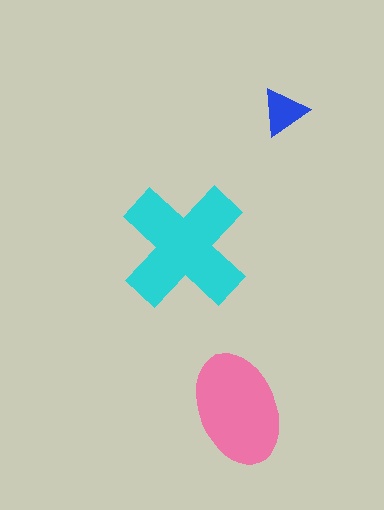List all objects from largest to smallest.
The cyan cross, the pink ellipse, the blue triangle.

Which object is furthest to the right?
The blue triangle is rightmost.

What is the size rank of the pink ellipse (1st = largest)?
2nd.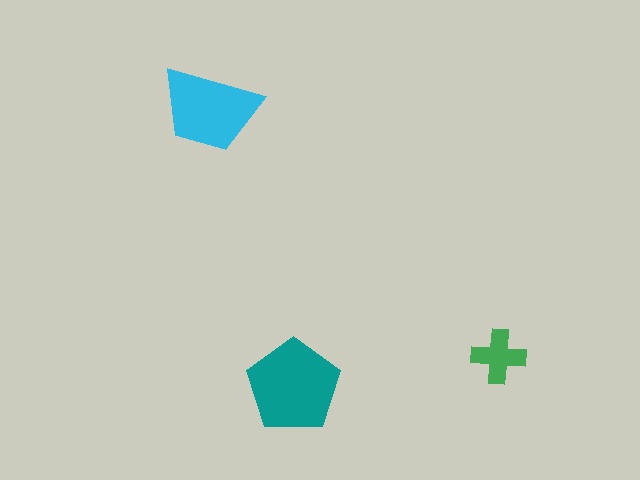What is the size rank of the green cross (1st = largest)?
3rd.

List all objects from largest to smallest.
The teal pentagon, the cyan trapezoid, the green cross.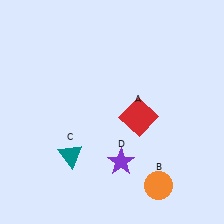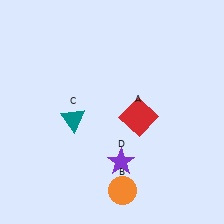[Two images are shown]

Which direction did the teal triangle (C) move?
The teal triangle (C) moved up.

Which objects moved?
The objects that moved are: the orange circle (B), the teal triangle (C).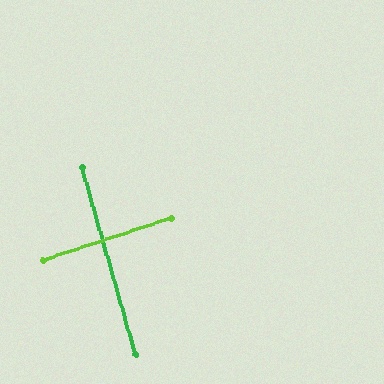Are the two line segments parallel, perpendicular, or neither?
Perpendicular — they meet at approximately 88°.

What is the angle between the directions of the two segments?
Approximately 88 degrees.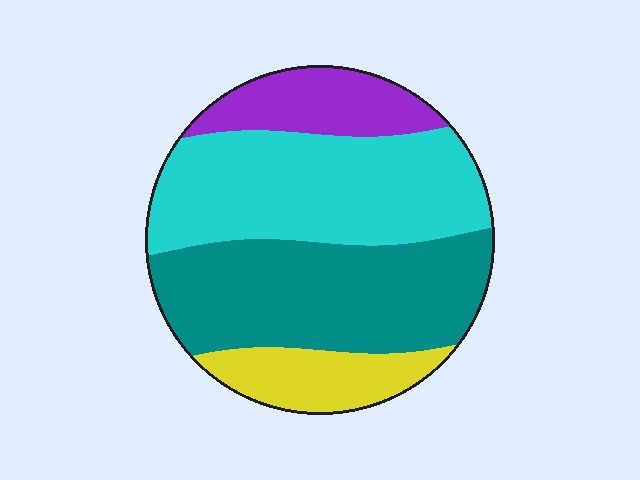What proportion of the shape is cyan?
Cyan takes up about three eighths (3/8) of the shape.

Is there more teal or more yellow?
Teal.